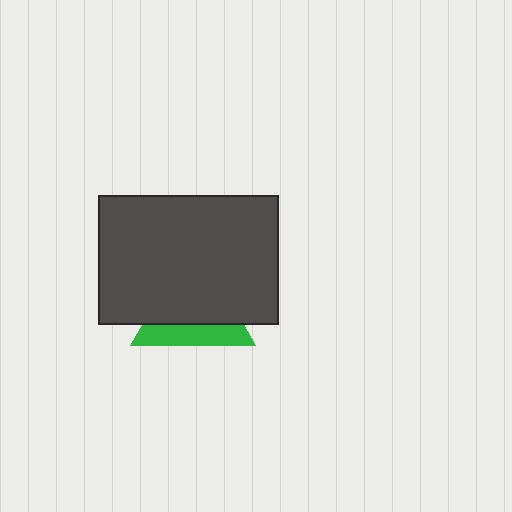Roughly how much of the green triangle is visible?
A small part of it is visible (roughly 33%).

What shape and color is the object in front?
The object in front is a dark gray rectangle.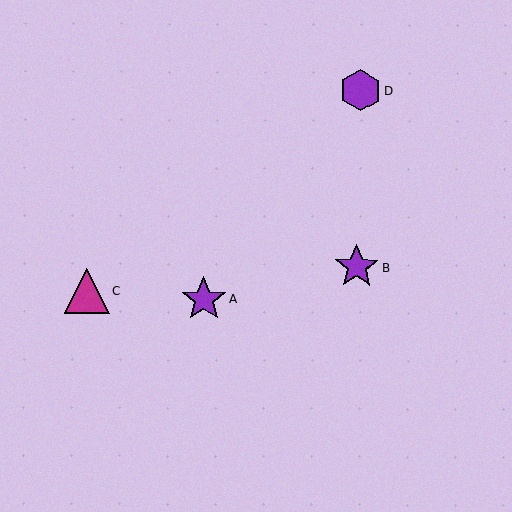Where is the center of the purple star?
The center of the purple star is at (357, 267).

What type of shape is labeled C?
Shape C is a magenta triangle.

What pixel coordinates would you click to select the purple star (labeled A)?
Click at (204, 299) to select the purple star A.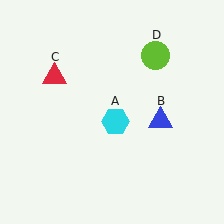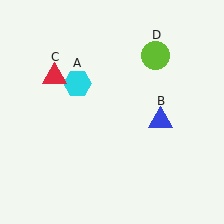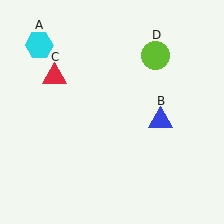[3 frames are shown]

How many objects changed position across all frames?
1 object changed position: cyan hexagon (object A).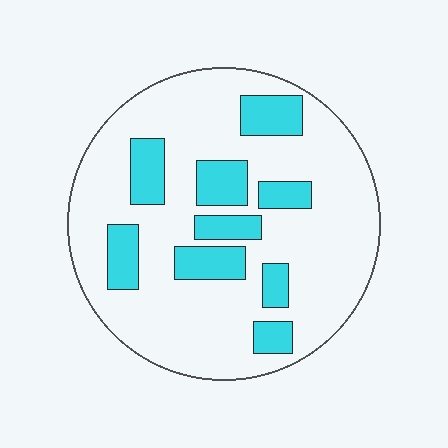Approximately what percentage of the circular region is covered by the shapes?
Approximately 25%.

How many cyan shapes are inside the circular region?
9.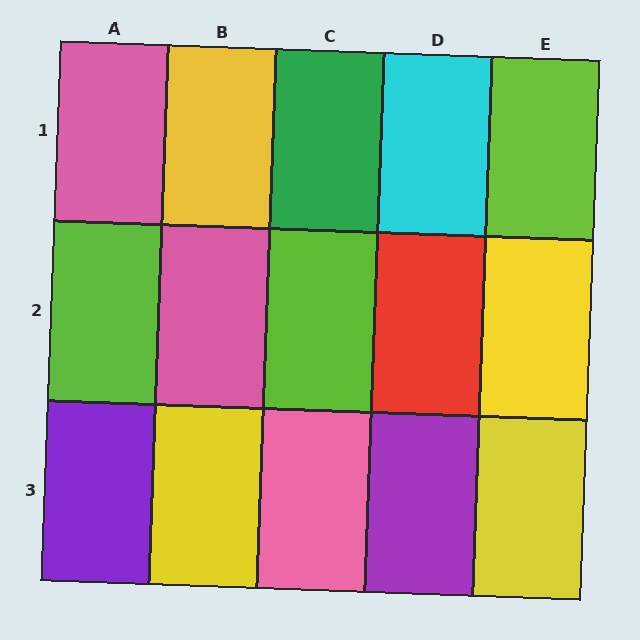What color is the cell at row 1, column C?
Green.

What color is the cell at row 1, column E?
Lime.